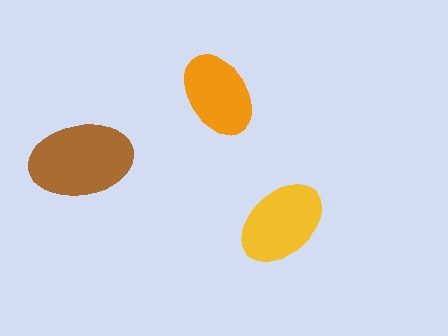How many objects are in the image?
There are 3 objects in the image.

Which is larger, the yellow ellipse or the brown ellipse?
The brown one.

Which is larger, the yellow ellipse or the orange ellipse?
The yellow one.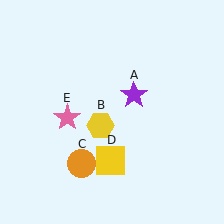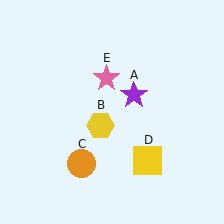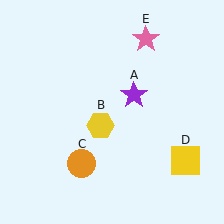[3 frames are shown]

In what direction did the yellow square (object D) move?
The yellow square (object D) moved right.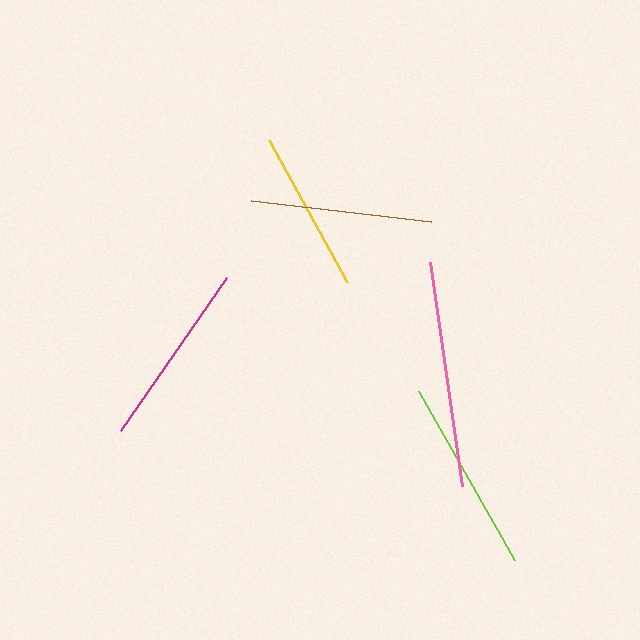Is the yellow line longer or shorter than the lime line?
The lime line is longer than the yellow line.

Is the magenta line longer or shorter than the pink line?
The pink line is longer than the magenta line.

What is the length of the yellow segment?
The yellow segment is approximately 162 pixels long.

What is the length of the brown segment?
The brown segment is approximately 181 pixels long.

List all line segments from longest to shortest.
From longest to shortest: pink, lime, magenta, brown, yellow.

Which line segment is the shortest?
The yellow line is the shortest at approximately 162 pixels.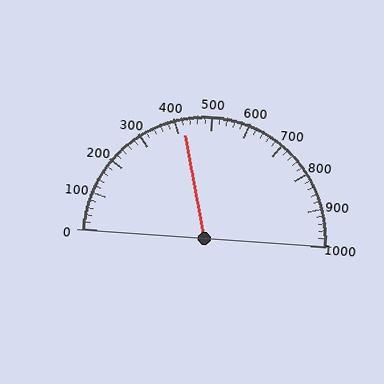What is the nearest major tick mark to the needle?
The nearest major tick mark is 400.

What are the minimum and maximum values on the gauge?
The gauge ranges from 0 to 1000.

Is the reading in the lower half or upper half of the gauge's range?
The reading is in the lower half of the range (0 to 1000).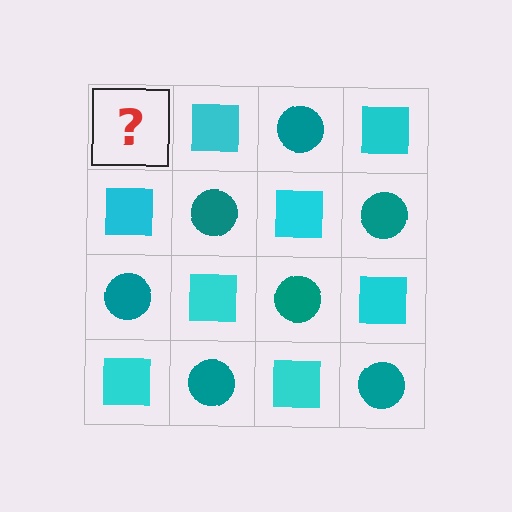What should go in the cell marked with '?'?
The missing cell should contain a teal circle.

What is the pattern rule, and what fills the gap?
The rule is that it alternates teal circle and cyan square in a checkerboard pattern. The gap should be filled with a teal circle.